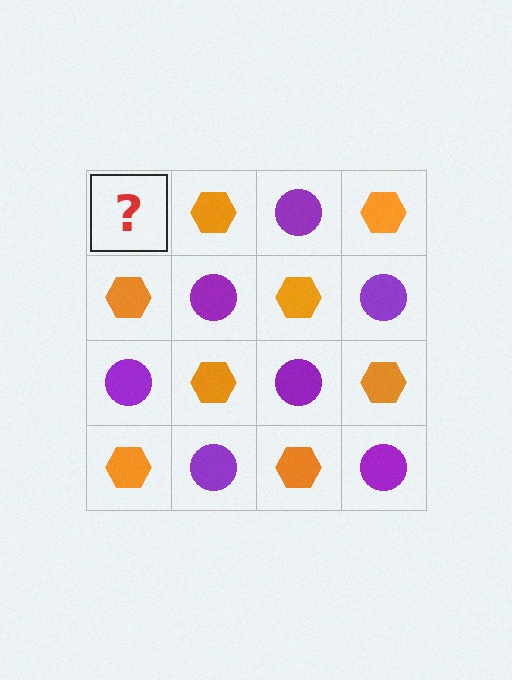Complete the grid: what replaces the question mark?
The question mark should be replaced with a purple circle.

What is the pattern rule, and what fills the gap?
The rule is that it alternates purple circle and orange hexagon in a checkerboard pattern. The gap should be filled with a purple circle.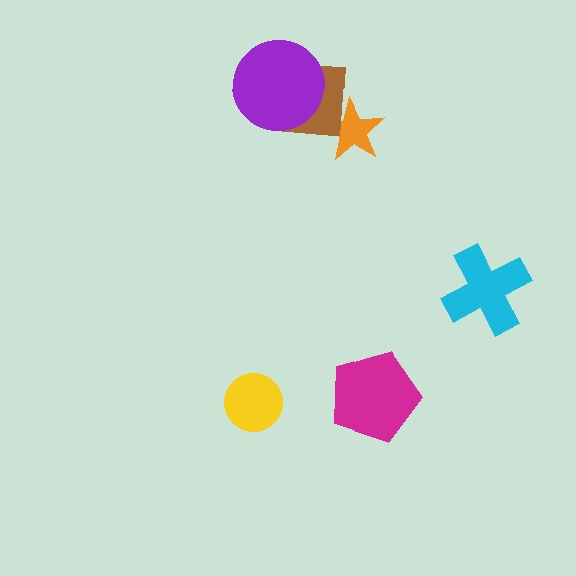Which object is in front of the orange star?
The brown square is in front of the orange star.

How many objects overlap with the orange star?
1 object overlaps with the orange star.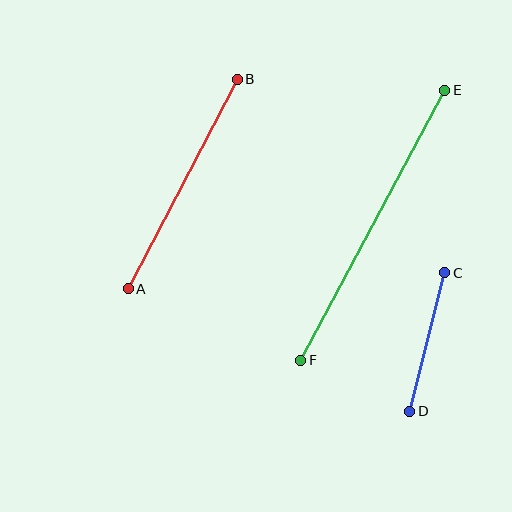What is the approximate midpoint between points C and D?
The midpoint is at approximately (427, 342) pixels.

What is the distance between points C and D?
The distance is approximately 143 pixels.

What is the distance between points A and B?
The distance is approximately 236 pixels.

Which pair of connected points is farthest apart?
Points E and F are farthest apart.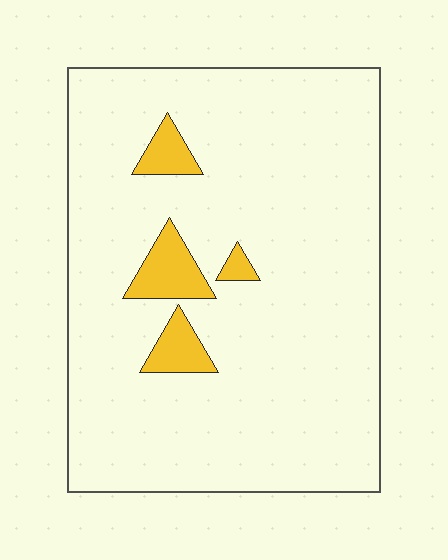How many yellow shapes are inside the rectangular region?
4.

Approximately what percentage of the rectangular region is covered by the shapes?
Approximately 5%.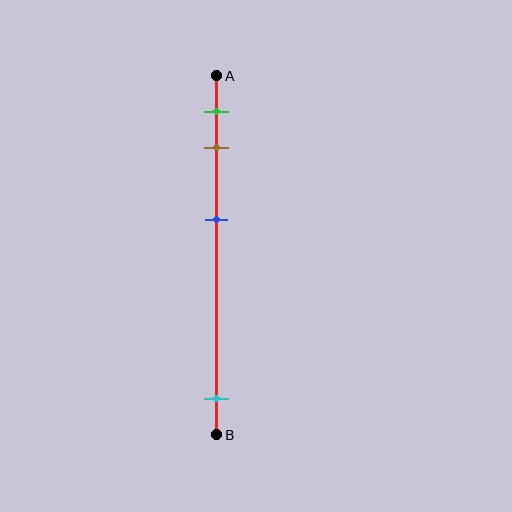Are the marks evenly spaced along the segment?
No, the marks are not evenly spaced.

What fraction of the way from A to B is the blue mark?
The blue mark is approximately 40% (0.4) of the way from A to B.